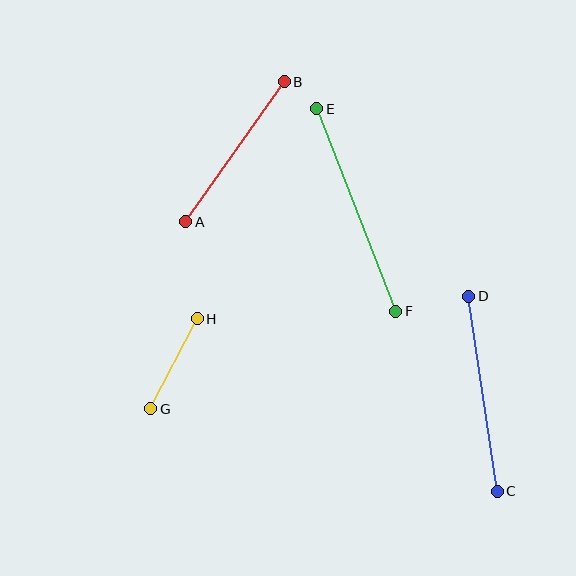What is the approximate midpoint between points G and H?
The midpoint is at approximately (174, 364) pixels.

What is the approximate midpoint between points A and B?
The midpoint is at approximately (235, 152) pixels.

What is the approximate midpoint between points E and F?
The midpoint is at approximately (356, 210) pixels.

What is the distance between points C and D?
The distance is approximately 197 pixels.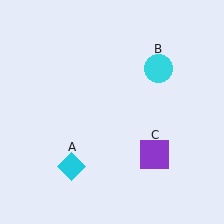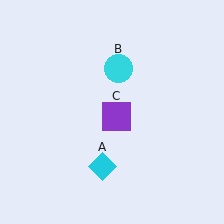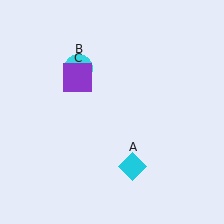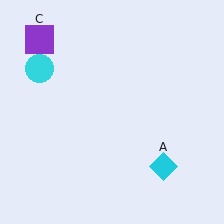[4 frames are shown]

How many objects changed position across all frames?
3 objects changed position: cyan diamond (object A), cyan circle (object B), purple square (object C).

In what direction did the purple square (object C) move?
The purple square (object C) moved up and to the left.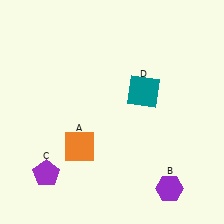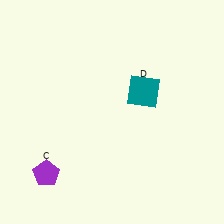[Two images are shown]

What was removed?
The orange square (A), the purple hexagon (B) were removed in Image 2.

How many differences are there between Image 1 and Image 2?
There are 2 differences between the two images.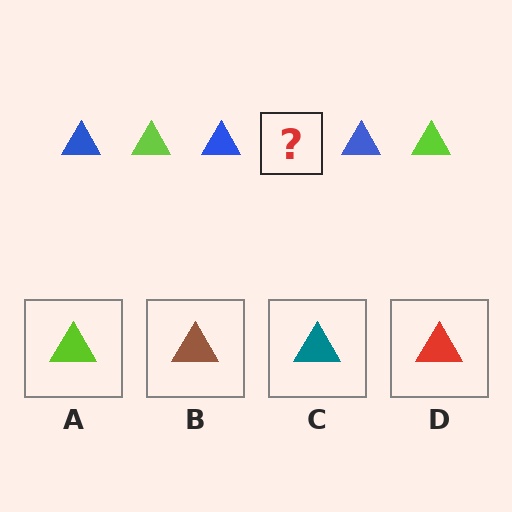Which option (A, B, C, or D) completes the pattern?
A.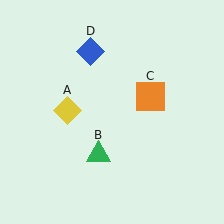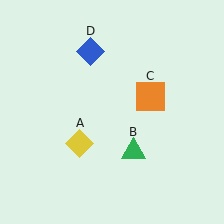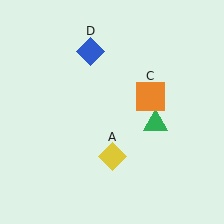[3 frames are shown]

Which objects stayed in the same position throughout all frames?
Orange square (object C) and blue diamond (object D) remained stationary.